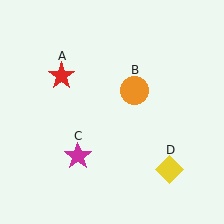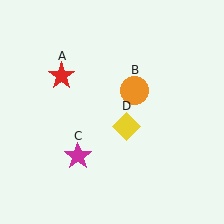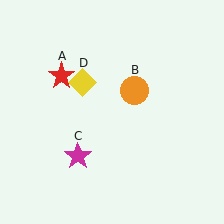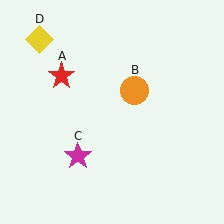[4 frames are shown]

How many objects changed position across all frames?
1 object changed position: yellow diamond (object D).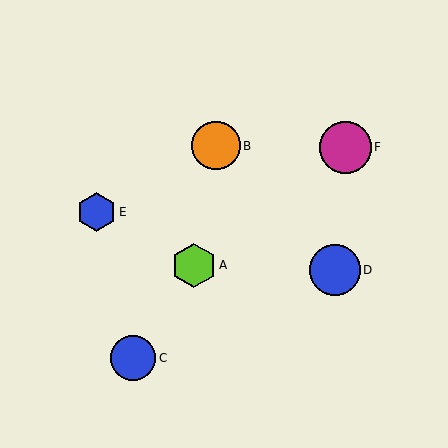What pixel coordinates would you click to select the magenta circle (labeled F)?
Click at (345, 147) to select the magenta circle F.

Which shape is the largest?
The magenta circle (labeled F) is the largest.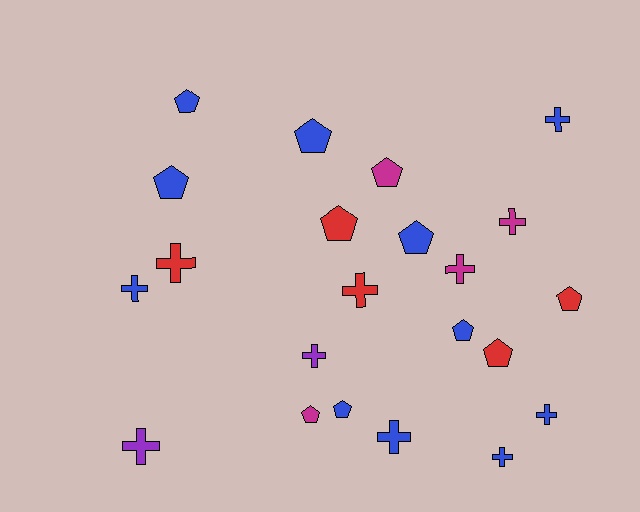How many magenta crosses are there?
There are 2 magenta crosses.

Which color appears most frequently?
Blue, with 11 objects.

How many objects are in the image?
There are 22 objects.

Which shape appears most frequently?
Cross, with 11 objects.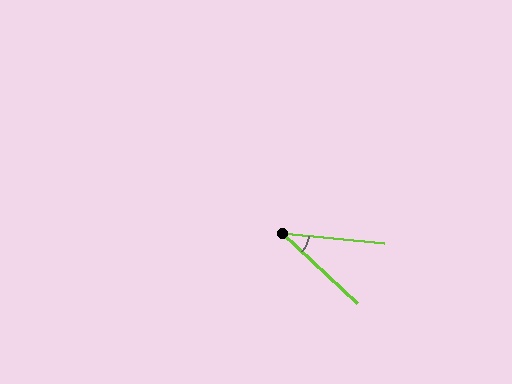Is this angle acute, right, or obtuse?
It is acute.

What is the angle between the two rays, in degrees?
Approximately 37 degrees.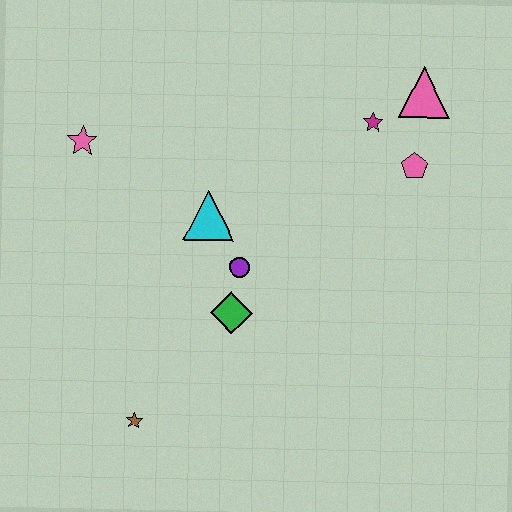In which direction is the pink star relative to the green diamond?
The pink star is above the green diamond.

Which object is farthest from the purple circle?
The pink triangle is farthest from the purple circle.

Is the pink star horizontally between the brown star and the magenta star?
No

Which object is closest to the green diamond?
The purple circle is closest to the green diamond.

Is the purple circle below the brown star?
No